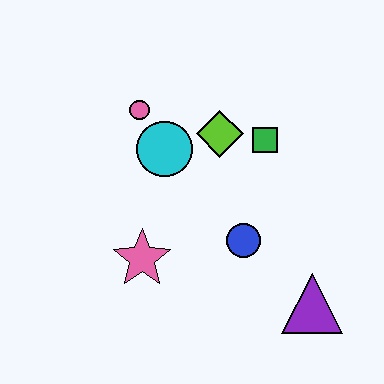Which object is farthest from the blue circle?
The pink circle is farthest from the blue circle.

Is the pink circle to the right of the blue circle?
No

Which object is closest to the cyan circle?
The pink circle is closest to the cyan circle.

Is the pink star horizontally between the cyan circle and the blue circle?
No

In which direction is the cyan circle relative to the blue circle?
The cyan circle is above the blue circle.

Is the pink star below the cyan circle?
Yes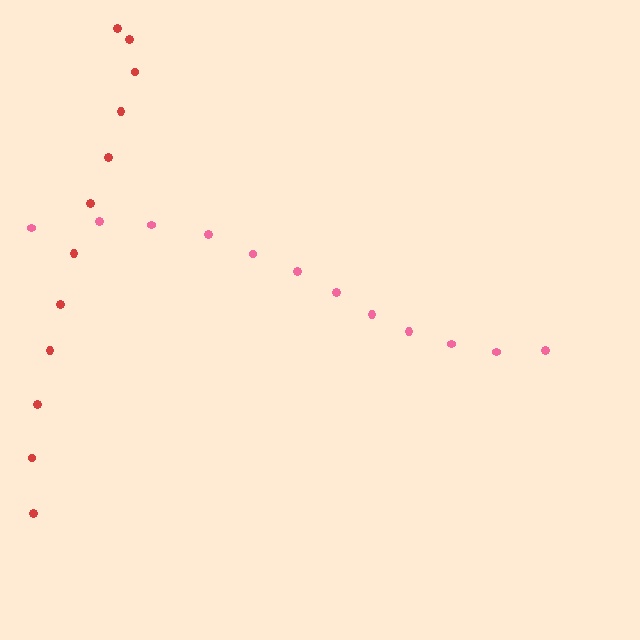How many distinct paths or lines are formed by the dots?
There are 2 distinct paths.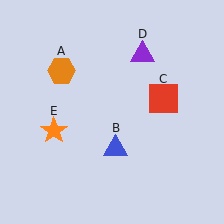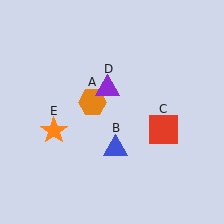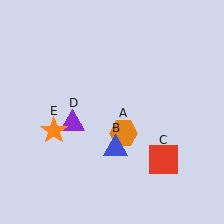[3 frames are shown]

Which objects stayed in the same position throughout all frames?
Blue triangle (object B) and orange star (object E) remained stationary.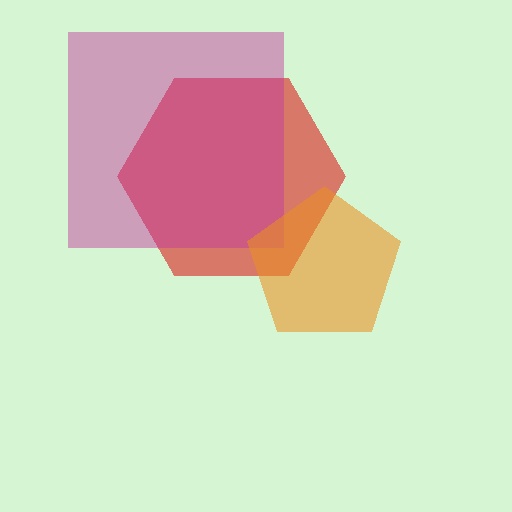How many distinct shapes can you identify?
There are 3 distinct shapes: a red hexagon, a magenta square, an orange pentagon.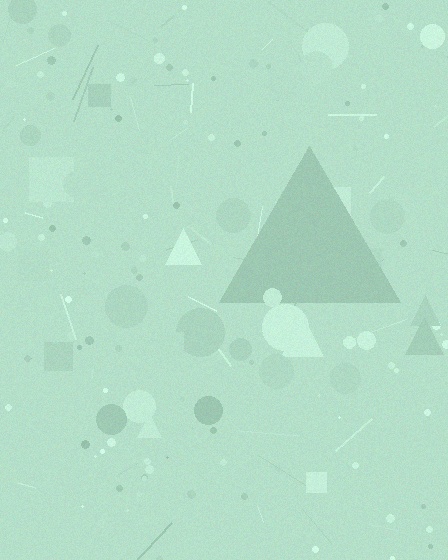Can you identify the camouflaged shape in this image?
The camouflaged shape is a triangle.